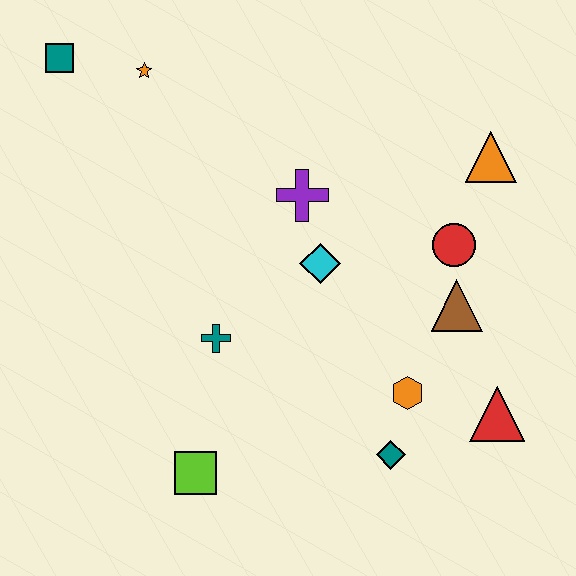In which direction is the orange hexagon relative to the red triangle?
The orange hexagon is to the left of the red triangle.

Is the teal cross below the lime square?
No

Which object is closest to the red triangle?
The orange hexagon is closest to the red triangle.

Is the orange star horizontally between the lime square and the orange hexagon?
No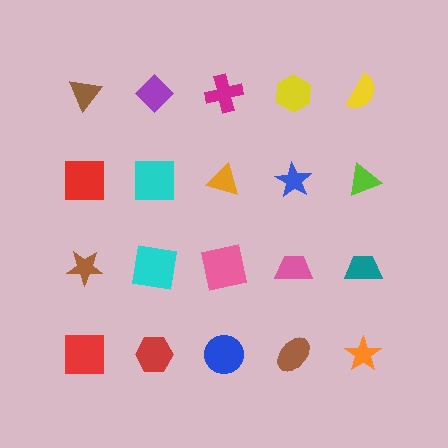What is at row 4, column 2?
A red hexagon.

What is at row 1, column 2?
A purple diamond.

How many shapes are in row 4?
5 shapes.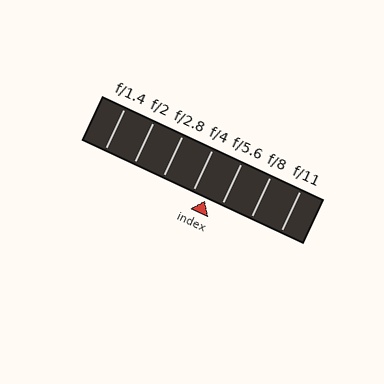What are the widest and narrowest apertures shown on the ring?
The widest aperture shown is f/1.4 and the narrowest is f/11.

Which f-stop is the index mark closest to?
The index mark is closest to f/4.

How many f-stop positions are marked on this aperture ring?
There are 7 f-stop positions marked.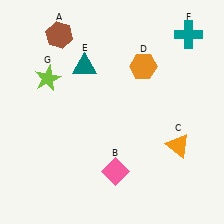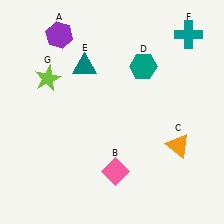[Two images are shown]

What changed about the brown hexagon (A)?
In Image 1, A is brown. In Image 2, it changed to purple.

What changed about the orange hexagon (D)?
In Image 1, D is orange. In Image 2, it changed to teal.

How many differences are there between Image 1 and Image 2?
There are 2 differences between the two images.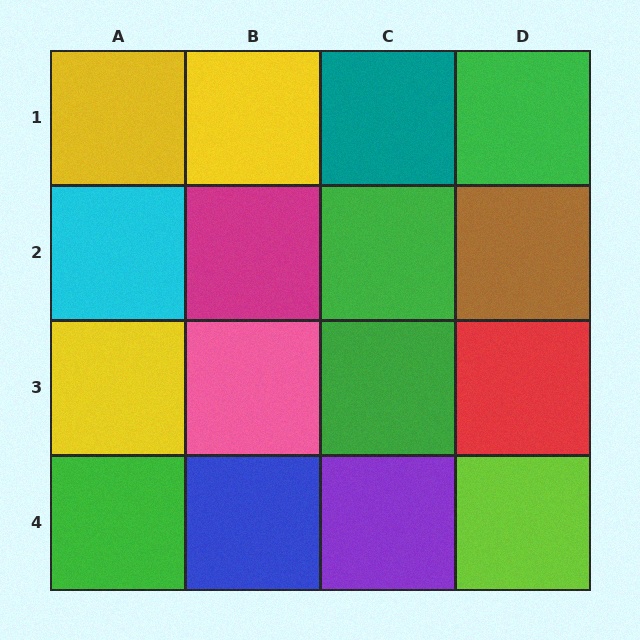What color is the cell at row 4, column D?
Lime.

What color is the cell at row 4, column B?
Blue.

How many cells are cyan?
1 cell is cyan.